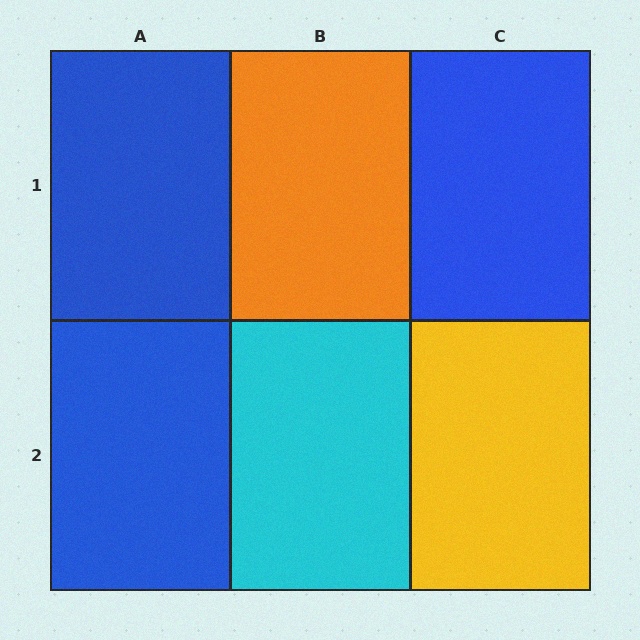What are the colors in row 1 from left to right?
Blue, orange, blue.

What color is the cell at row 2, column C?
Yellow.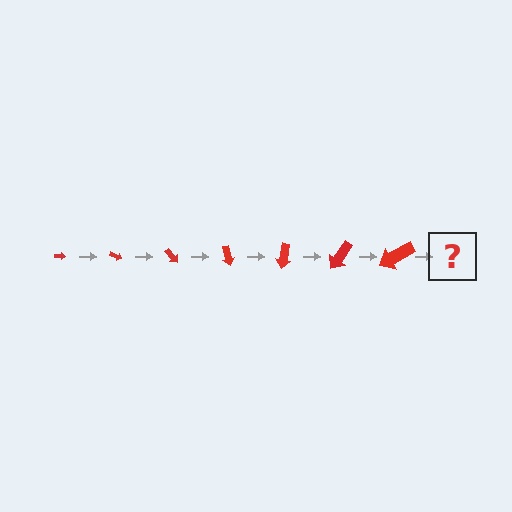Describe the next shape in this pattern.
It should be an arrow, larger than the previous one and rotated 175 degrees from the start.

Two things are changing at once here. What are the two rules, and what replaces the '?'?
The two rules are that the arrow grows larger each step and it rotates 25 degrees each step. The '?' should be an arrow, larger than the previous one and rotated 175 degrees from the start.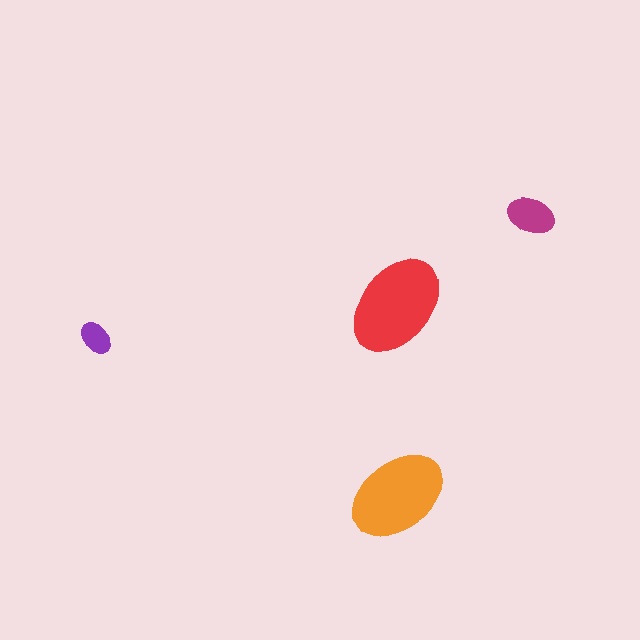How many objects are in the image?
There are 4 objects in the image.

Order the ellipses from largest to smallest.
the red one, the orange one, the magenta one, the purple one.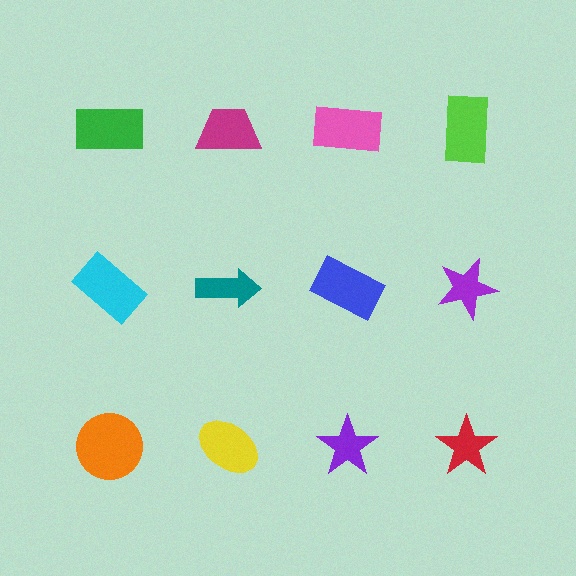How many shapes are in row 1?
4 shapes.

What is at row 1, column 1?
A green rectangle.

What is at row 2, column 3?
A blue rectangle.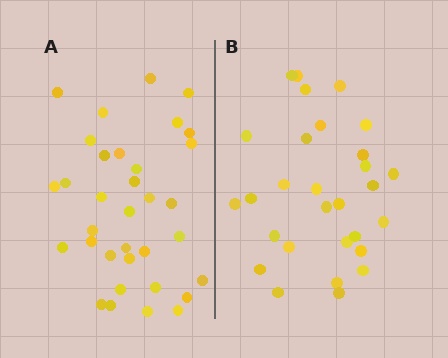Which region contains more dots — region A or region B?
Region A (the left region) has more dots.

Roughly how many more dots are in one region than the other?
Region A has about 5 more dots than region B.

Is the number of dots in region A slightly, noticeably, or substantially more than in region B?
Region A has only slightly more — the two regions are fairly close. The ratio is roughly 1.2 to 1.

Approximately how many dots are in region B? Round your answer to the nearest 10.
About 30 dots. (The exact count is 29, which rounds to 30.)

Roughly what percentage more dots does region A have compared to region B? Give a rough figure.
About 15% more.